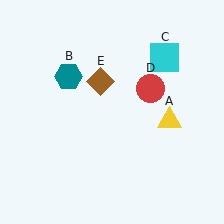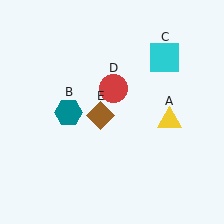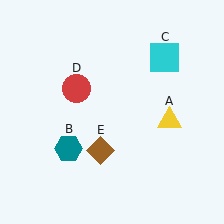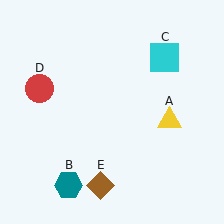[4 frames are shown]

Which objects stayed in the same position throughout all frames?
Yellow triangle (object A) and cyan square (object C) remained stationary.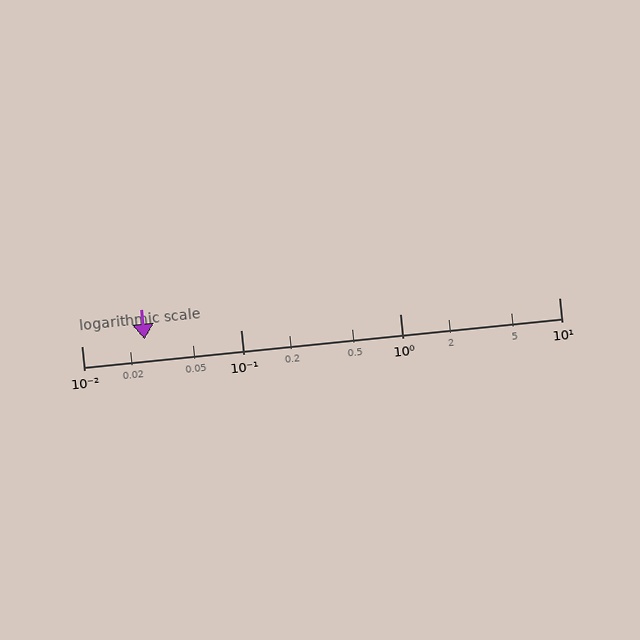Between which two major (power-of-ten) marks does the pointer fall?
The pointer is between 0.01 and 0.1.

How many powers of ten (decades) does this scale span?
The scale spans 3 decades, from 0.01 to 10.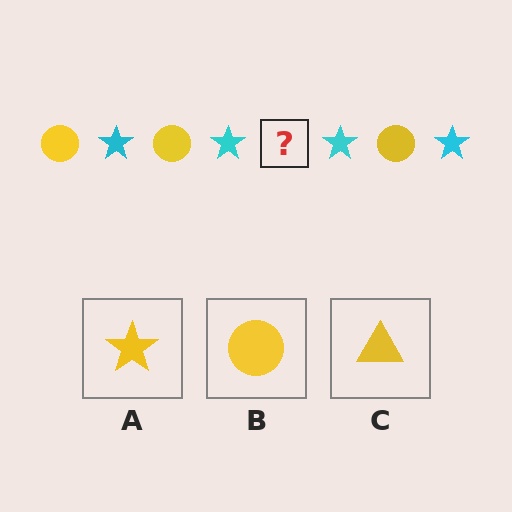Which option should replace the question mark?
Option B.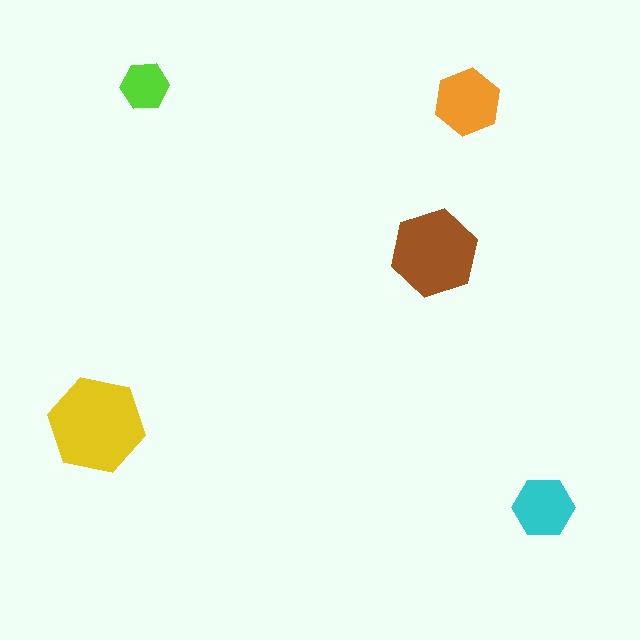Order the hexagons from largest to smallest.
the yellow one, the brown one, the orange one, the cyan one, the lime one.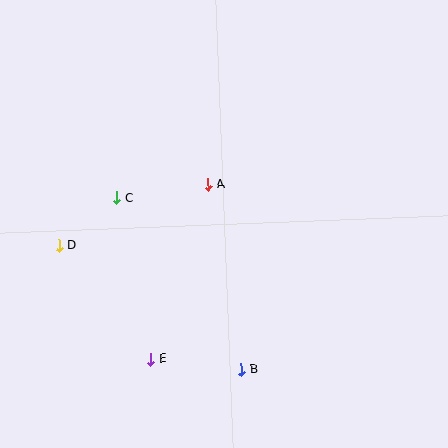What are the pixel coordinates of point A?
Point A is at (208, 184).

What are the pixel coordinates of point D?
Point D is at (59, 246).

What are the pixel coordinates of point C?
Point C is at (117, 198).